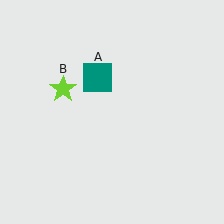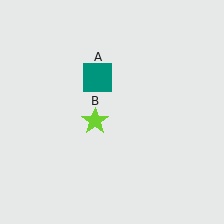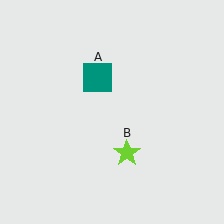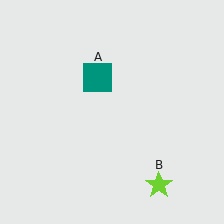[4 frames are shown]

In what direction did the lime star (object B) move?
The lime star (object B) moved down and to the right.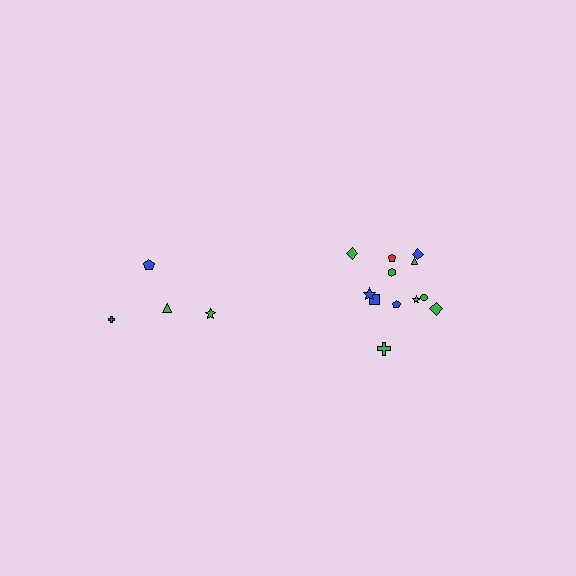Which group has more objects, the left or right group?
The right group.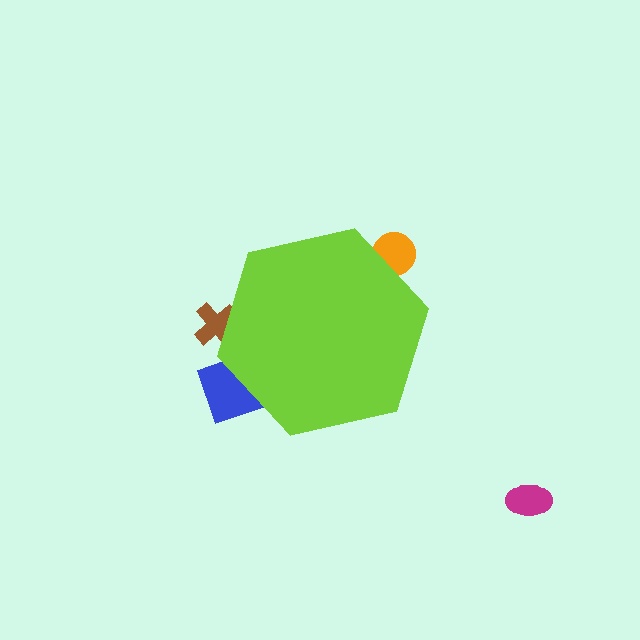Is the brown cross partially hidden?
Yes, the brown cross is partially hidden behind the lime hexagon.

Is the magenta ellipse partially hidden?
No, the magenta ellipse is fully visible.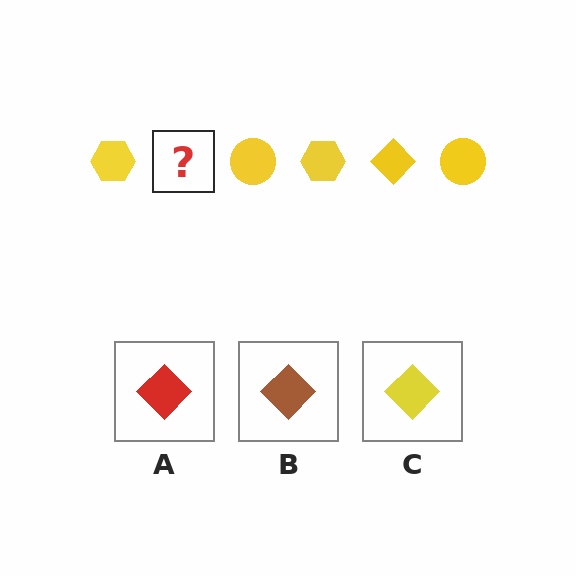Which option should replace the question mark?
Option C.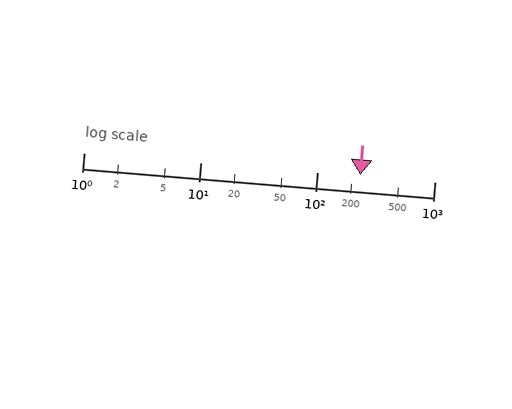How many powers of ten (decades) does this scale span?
The scale spans 3 decades, from 1 to 1000.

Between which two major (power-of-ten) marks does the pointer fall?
The pointer is between 100 and 1000.